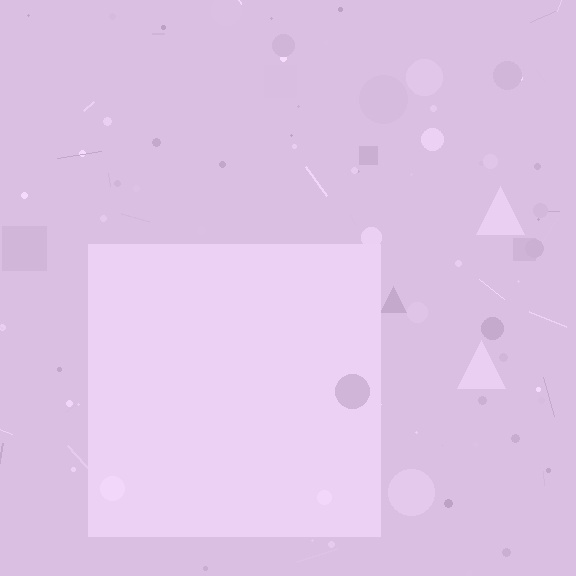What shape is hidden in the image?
A square is hidden in the image.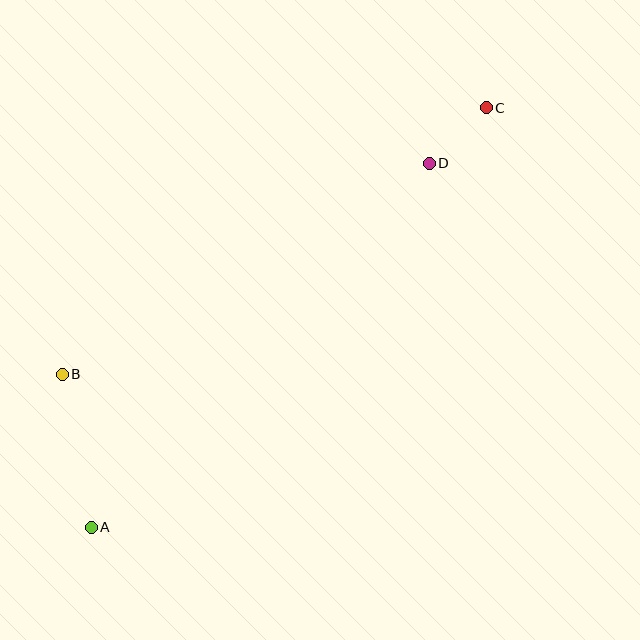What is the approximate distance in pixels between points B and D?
The distance between B and D is approximately 423 pixels.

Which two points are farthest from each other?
Points A and C are farthest from each other.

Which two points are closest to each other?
Points C and D are closest to each other.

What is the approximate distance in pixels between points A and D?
The distance between A and D is approximately 497 pixels.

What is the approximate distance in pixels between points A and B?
The distance between A and B is approximately 156 pixels.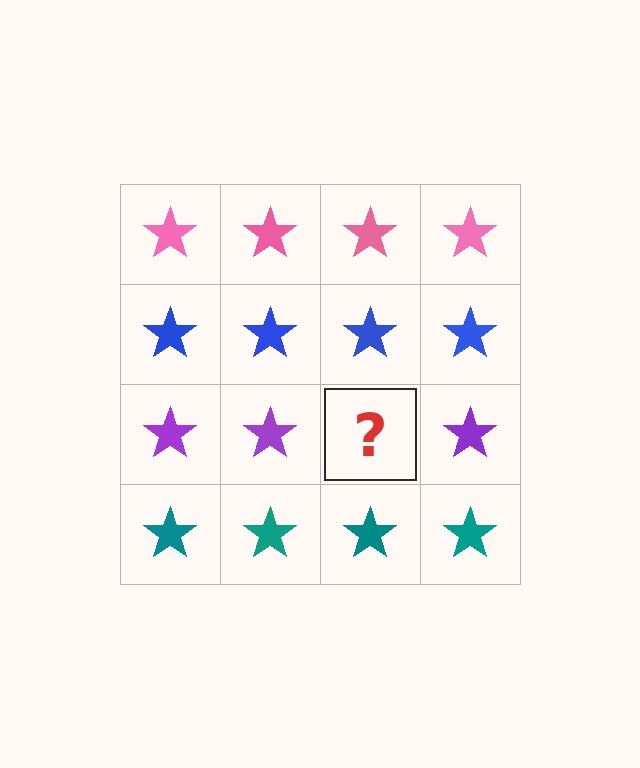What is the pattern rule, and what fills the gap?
The rule is that each row has a consistent color. The gap should be filled with a purple star.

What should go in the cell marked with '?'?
The missing cell should contain a purple star.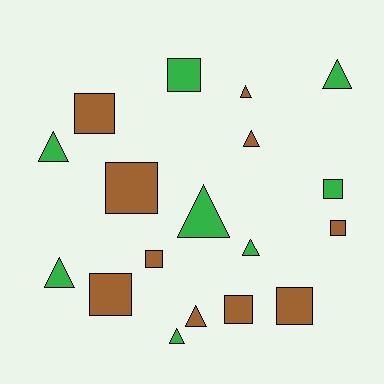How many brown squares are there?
There are 7 brown squares.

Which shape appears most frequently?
Square, with 9 objects.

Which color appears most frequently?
Brown, with 10 objects.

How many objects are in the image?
There are 18 objects.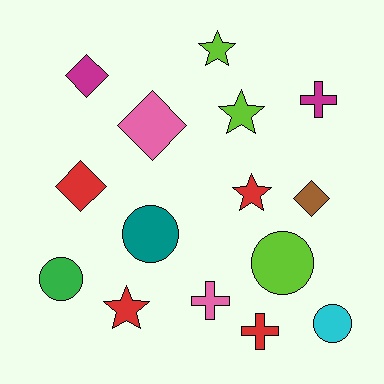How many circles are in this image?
There are 4 circles.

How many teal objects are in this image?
There is 1 teal object.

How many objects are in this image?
There are 15 objects.